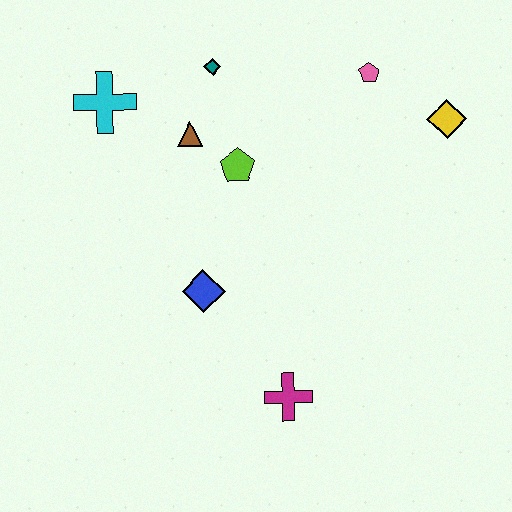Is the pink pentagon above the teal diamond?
No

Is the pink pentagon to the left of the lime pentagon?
No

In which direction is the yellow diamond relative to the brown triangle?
The yellow diamond is to the right of the brown triangle.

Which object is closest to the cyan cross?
The brown triangle is closest to the cyan cross.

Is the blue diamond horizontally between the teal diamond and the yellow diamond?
No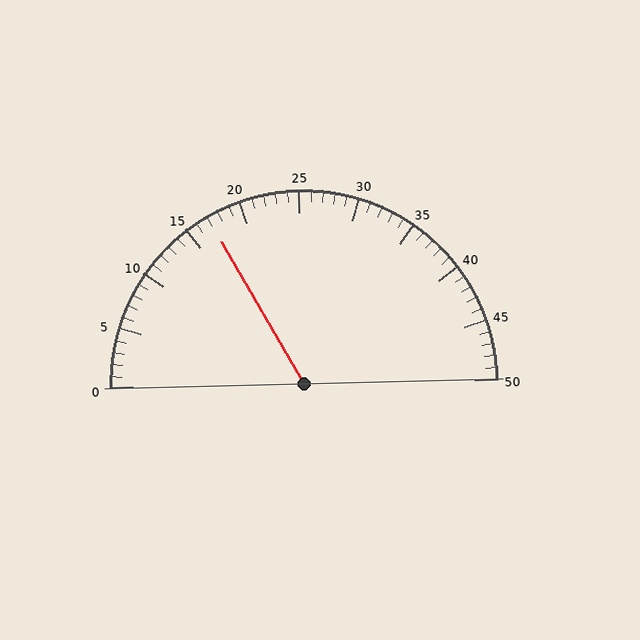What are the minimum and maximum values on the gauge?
The gauge ranges from 0 to 50.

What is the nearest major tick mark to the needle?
The nearest major tick mark is 15.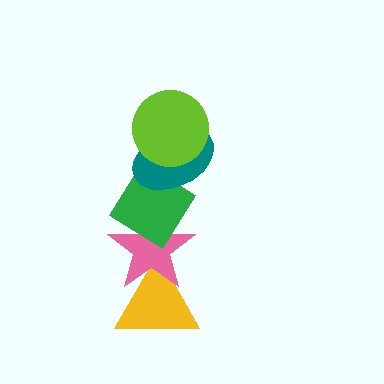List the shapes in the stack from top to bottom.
From top to bottom: the lime circle, the teal ellipse, the green diamond, the pink star, the yellow triangle.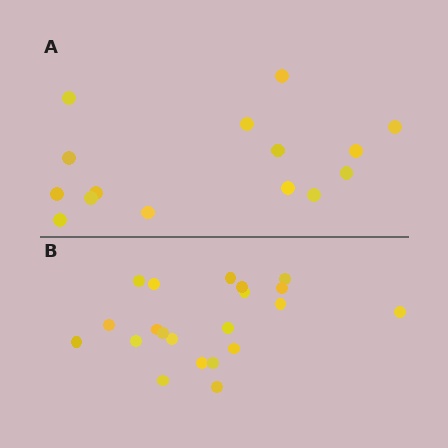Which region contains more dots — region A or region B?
Region B (the bottom region) has more dots.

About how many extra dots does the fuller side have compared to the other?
Region B has about 6 more dots than region A.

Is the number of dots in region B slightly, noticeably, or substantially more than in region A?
Region B has noticeably more, but not dramatically so. The ratio is roughly 1.4 to 1.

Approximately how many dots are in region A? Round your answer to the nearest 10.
About 20 dots. (The exact count is 15, which rounds to 20.)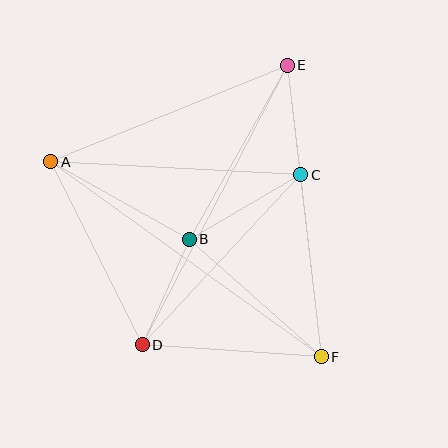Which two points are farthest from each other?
Points A and F are farthest from each other.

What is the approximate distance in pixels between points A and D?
The distance between A and D is approximately 204 pixels.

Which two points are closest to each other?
Points C and E are closest to each other.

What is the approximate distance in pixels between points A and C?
The distance between A and C is approximately 251 pixels.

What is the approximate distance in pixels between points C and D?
The distance between C and D is approximately 233 pixels.